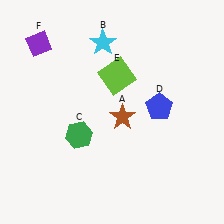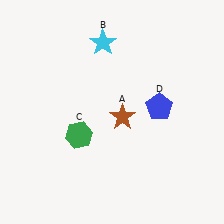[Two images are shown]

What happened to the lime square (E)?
The lime square (E) was removed in Image 2. It was in the top-right area of Image 1.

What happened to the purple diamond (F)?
The purple diamond (F) was removed in Image 2. It was in the top-left area of Image 1.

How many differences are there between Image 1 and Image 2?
There are 2 differences between the two images.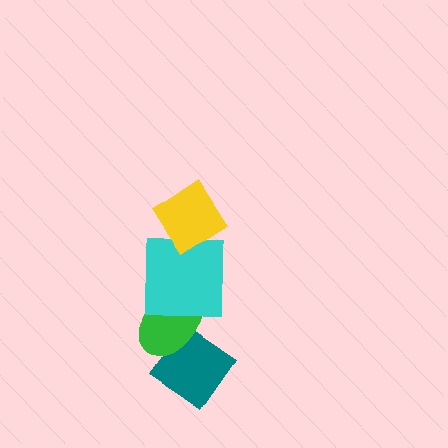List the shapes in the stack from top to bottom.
From top to bottom: the yellow diamond, the cyan square, the green ellipse, the teal diamond.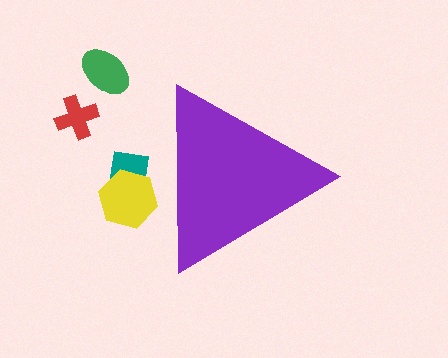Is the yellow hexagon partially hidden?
Yes, the yellow hexagon is partially hidden behind the purple triangle.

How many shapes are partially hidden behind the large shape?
2 shapes are partially hidden.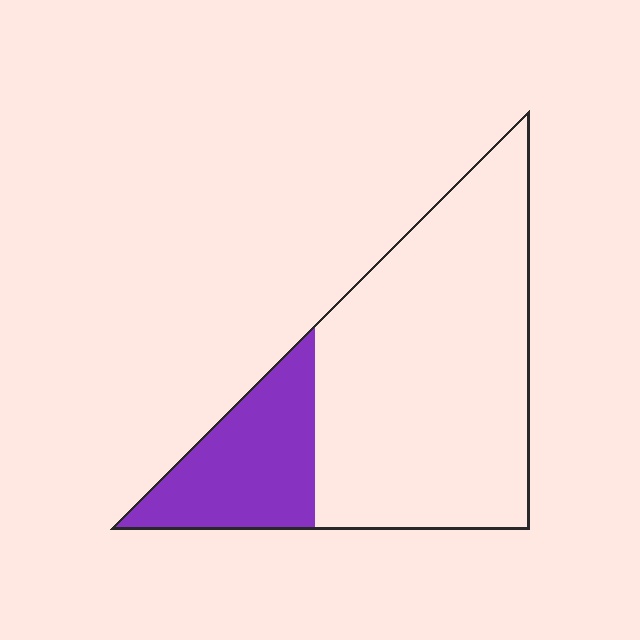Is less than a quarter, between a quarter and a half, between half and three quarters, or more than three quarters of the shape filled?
Less than a quarter.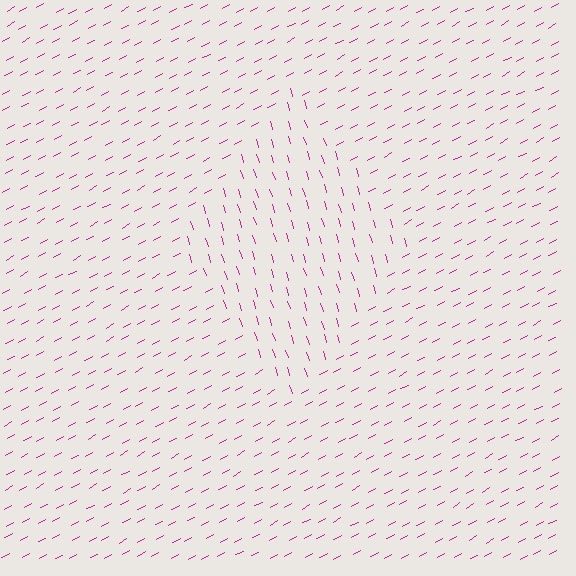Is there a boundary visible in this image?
Yes, there is a texture boundary formed by a change in line orientation.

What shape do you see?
I see a diamond.